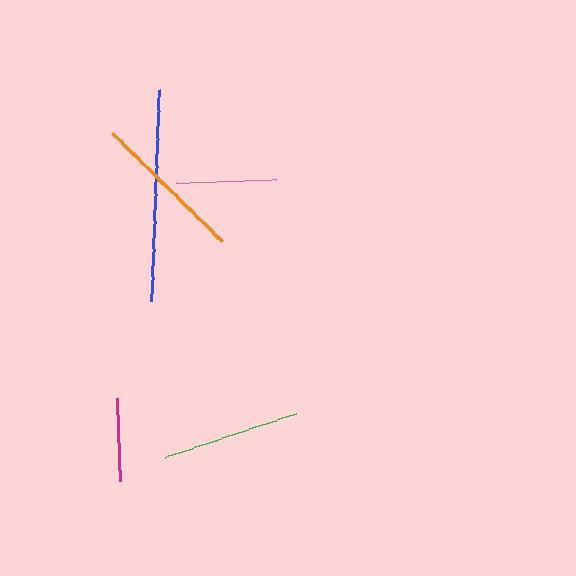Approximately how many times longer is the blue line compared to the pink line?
The blue line is approximately 2.1 times the length of the pink line.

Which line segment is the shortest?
The magenta line is the shortest at approximately 83 pixels.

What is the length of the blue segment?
The blue segment is approximately 211 pixels long.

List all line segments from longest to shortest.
From longest to shortest: blue, orange, green, pink, magenta.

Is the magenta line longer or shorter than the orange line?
The orange line is longer than the magenta line.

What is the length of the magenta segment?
The magenta segment is approximately 83 pixels long.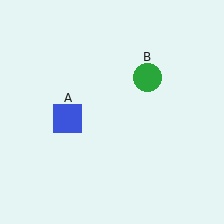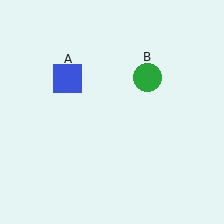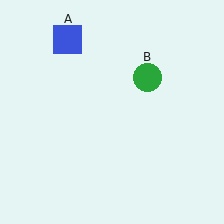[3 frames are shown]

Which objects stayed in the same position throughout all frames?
Green circle (object B) remained stationary.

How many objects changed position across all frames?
1 object changed position: blue square (object A).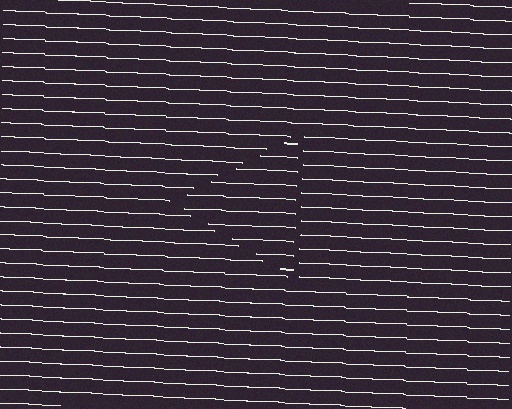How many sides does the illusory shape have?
3 sides — the line-ends trace a triangle.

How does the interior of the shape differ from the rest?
The interior of the shape contains the same grating, shifted by half a period — the contour is defined by the phase discontinuity where line-ends from the inner and outer gratings abut.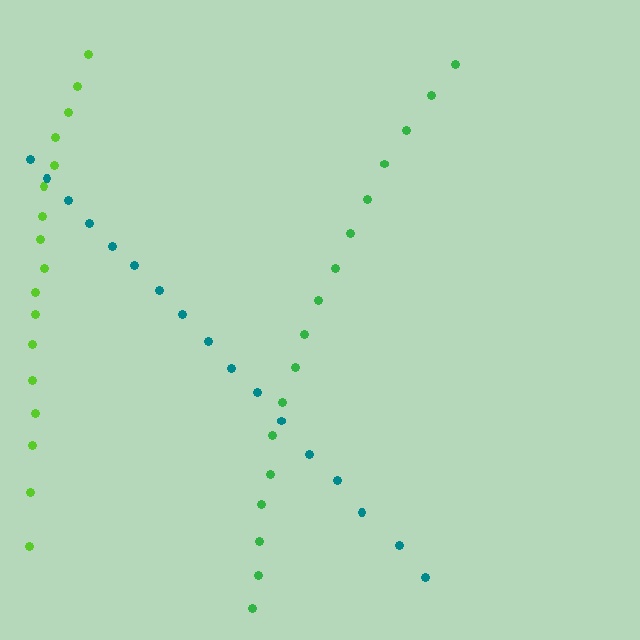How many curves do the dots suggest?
There are 3 distinct paths.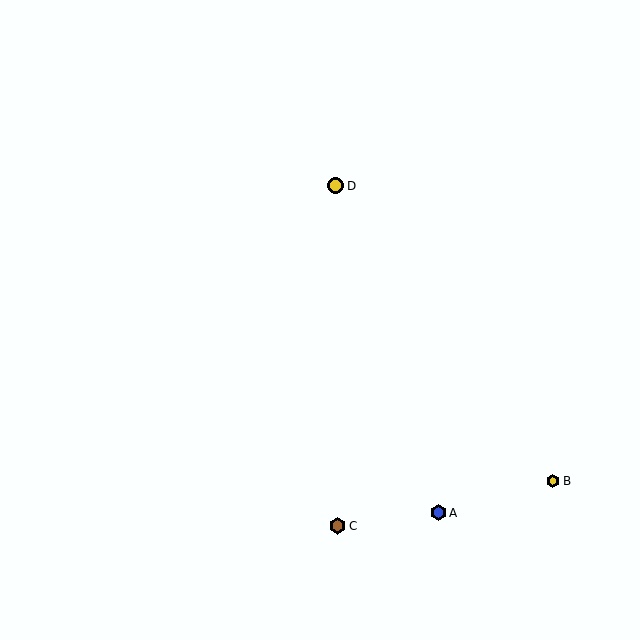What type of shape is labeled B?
Shape B is a yellow hexagon.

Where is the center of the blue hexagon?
The center of the blue hexagon is at (438, 513).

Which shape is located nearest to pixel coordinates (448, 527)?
The blue hexagon (labeled A) at (438, 513) is nearest to that location.